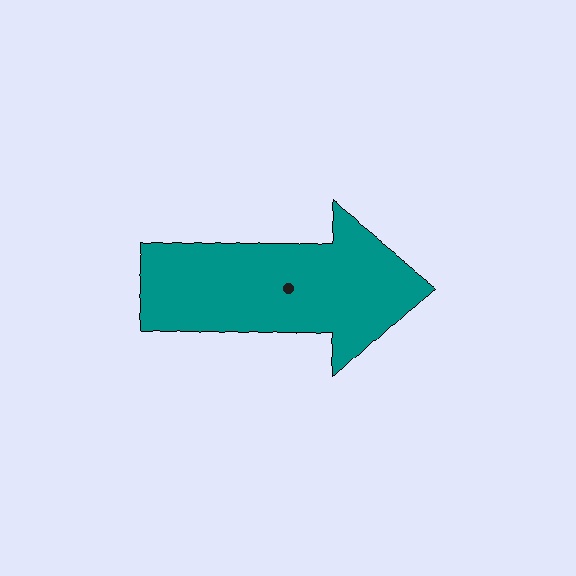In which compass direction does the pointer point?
East.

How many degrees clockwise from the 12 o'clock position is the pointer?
Approximately 88 degrees.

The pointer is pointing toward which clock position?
Roughly 3 o'clock.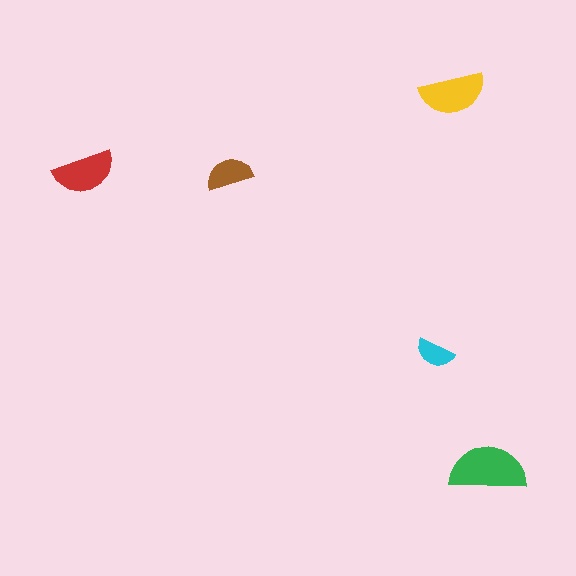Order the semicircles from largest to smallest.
the green one, the yellow one, the red one, the brown one, the cyan one.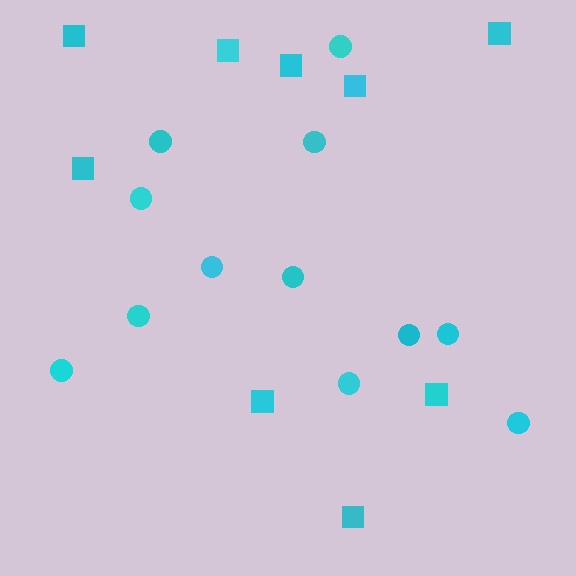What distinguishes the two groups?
There are 2 groups: one group of circles (12) and one group of squares (9).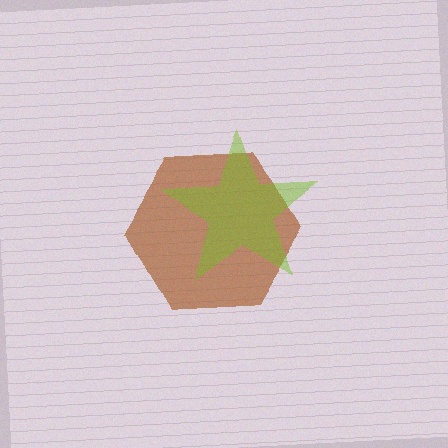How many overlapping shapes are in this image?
There are 2 overlapping shapes in the image.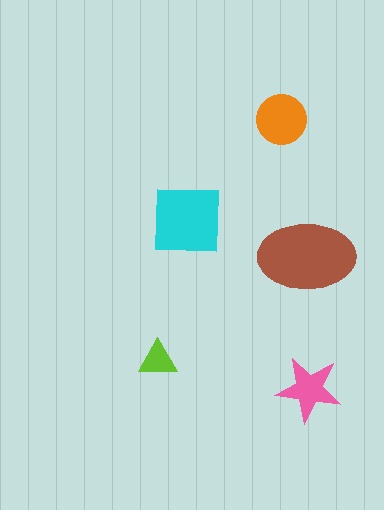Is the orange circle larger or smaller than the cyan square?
Smaller.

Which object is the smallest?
The lime triangle.